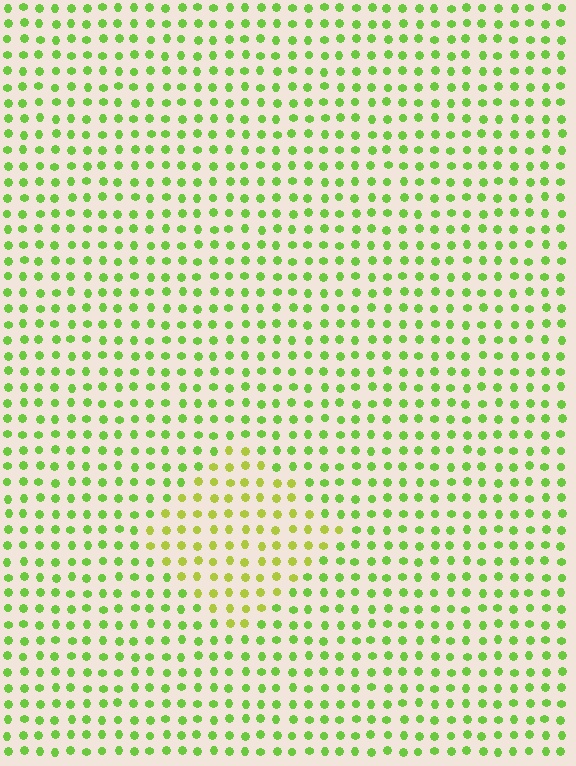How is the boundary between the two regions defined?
The boundary is defined purely by a slight shift in hue (about 29 degrees). Spacing, size, and orientation are identical on both sides.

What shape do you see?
I see a diamond.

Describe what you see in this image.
The image is filled with small lime elements in a uniform arrangement. A diamond-shaped region is visible where the elements are tinted to a slightly different hue, forming a subtle color boundary.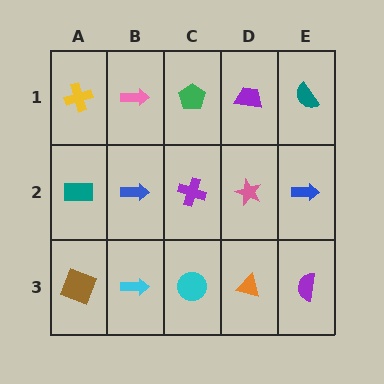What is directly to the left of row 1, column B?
A yellow cross.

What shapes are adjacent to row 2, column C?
A green pentagon (row 1, column C), a cyan circle (row 3, column C), a blue arrow (row 2, column B), a pink star (row 2, column D).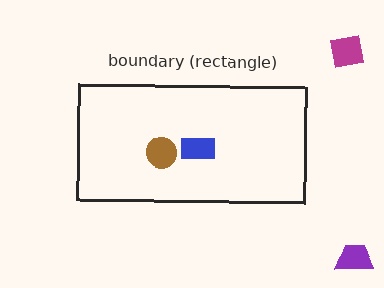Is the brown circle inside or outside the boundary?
Inside.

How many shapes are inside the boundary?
2 inside, 2 outside.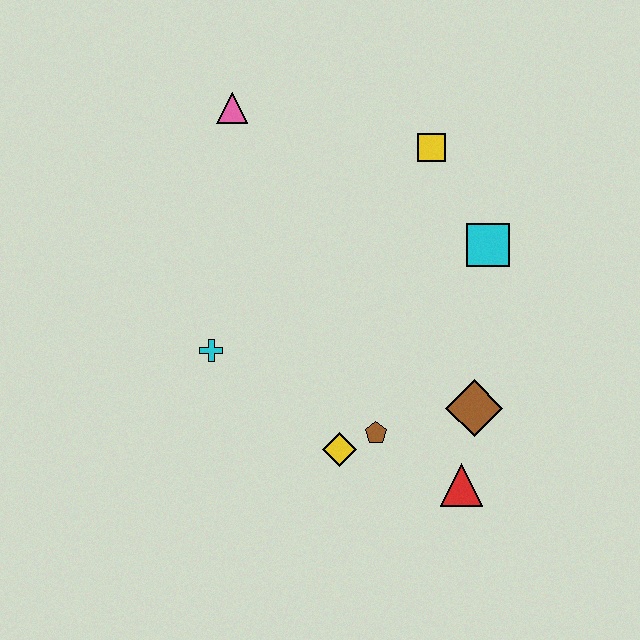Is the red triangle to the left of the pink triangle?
No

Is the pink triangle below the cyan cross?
No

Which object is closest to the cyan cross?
The yellow diamond is closest to the cyan cross.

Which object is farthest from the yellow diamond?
The pink triangle is farthest from the yellow diamond.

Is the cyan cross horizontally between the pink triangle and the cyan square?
No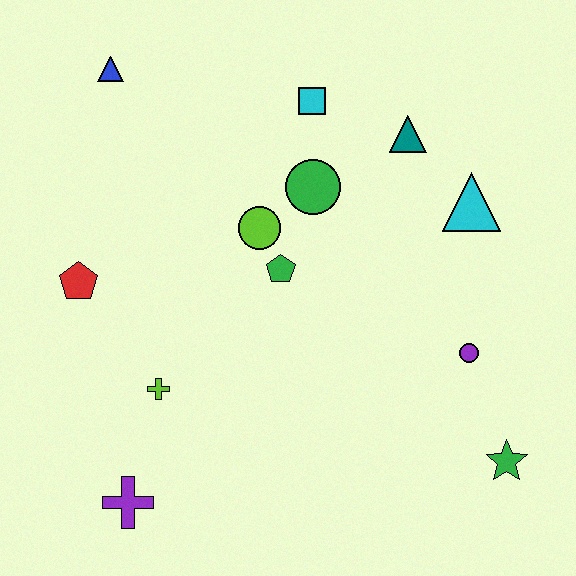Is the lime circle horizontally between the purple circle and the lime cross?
Yes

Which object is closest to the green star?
The purple circle is closest to the green star.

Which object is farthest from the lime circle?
The green star is farthest from the lime circle.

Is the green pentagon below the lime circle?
Yes